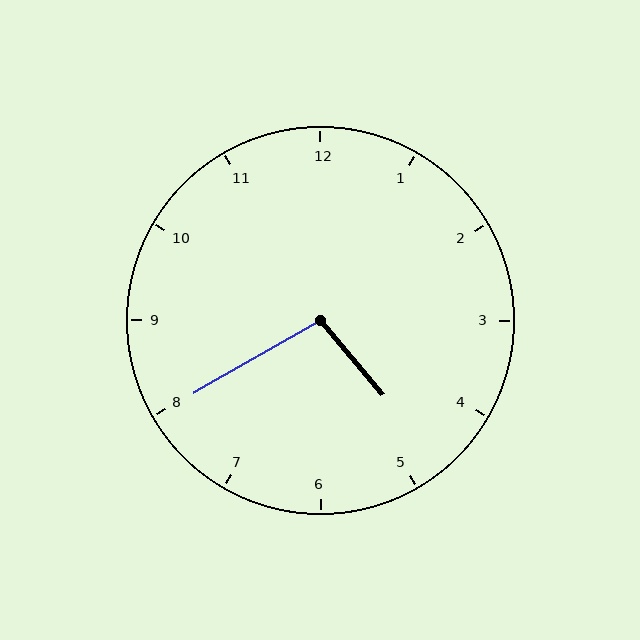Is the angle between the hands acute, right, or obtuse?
It is obtuse.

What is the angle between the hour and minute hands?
Approximately 100 degrees.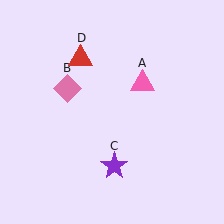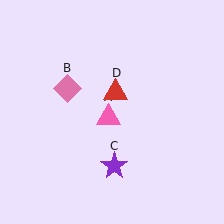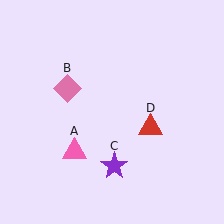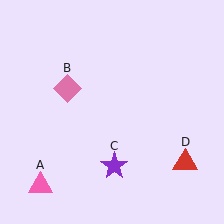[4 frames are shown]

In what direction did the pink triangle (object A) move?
The pink triangle (object A) moved down and to the left.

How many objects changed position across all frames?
2 objects changed position: pink triangle (object A), red triangle (object D).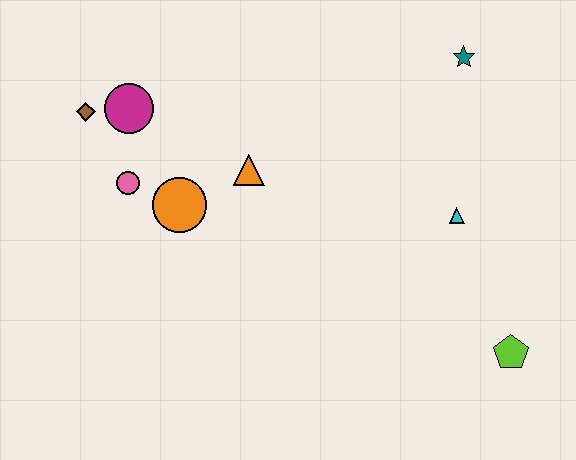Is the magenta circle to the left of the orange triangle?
Yes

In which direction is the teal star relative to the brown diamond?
The teal star is to the right of the brown diamond.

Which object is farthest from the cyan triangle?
The brown diamond is farthest from the cyan triangle.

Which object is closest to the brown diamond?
The magenta circle is closest to the brown diamond.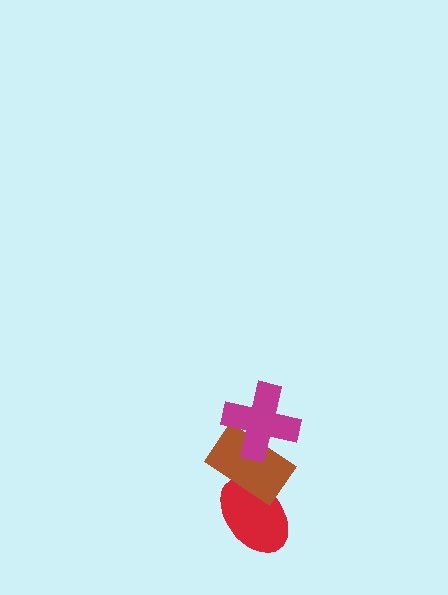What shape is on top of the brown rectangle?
The magenta cross is on top of the brown rectangle.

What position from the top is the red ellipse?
The red ellipse is 3rd from the top.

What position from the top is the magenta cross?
The magenta cross is 1st from the top.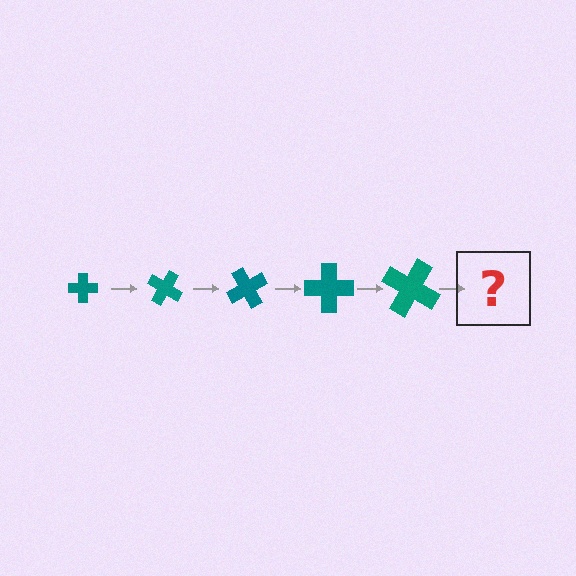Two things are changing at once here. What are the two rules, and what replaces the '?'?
The two rules are that the cross grows larger each step and it rotates 30 degrees each step. The '?' should be a cross, larger than the previous one and rotated 150 degrees from the start.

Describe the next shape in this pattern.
It should be a cross, larger than the previous one and rotated 150 degrees from the start.